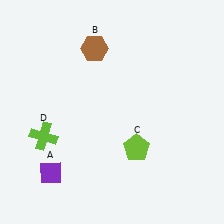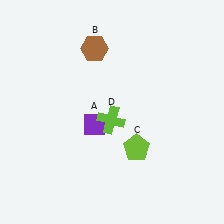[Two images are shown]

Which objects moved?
The objects that moved are: the purple diamond (A), the lime cross (D).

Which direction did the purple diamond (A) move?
The purple diamond (A) moved up.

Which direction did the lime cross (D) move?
The lime cross (D) moved right.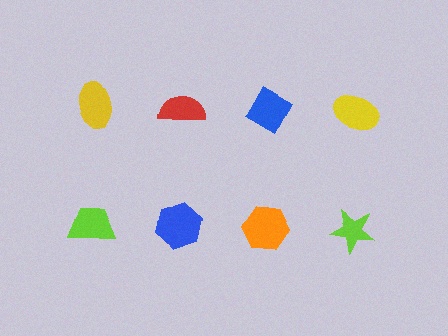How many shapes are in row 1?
4 shapes.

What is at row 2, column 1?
A lime trapezoid.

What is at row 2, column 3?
An orange hexagon.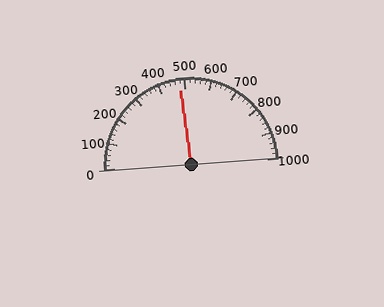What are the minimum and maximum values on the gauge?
The gauge ranges from 0 to 1000.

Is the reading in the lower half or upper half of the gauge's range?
The reading is in the lower half of the range (0 to 1000).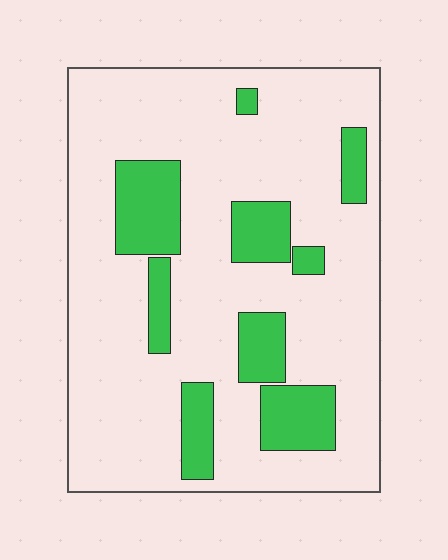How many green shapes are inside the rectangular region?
9.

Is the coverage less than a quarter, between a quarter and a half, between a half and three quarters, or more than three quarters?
Less than a quarter.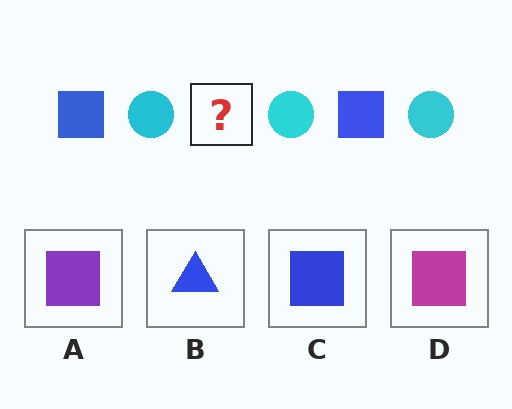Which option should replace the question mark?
Option C.